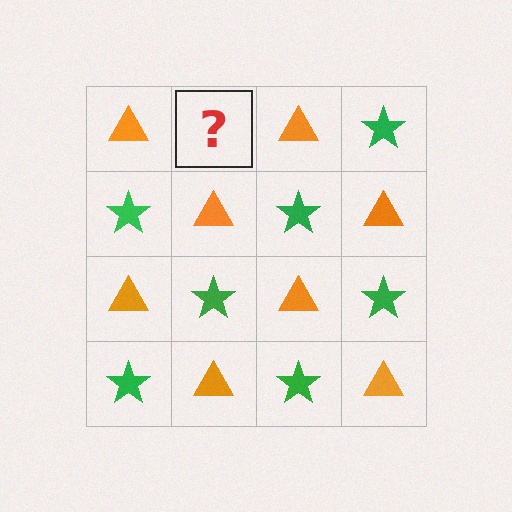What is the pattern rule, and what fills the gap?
The rule is that it alternates orange triangle and green star in a checkerboard pattern. The gap should be filled with a green star.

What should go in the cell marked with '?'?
The missing cell should contain a green star.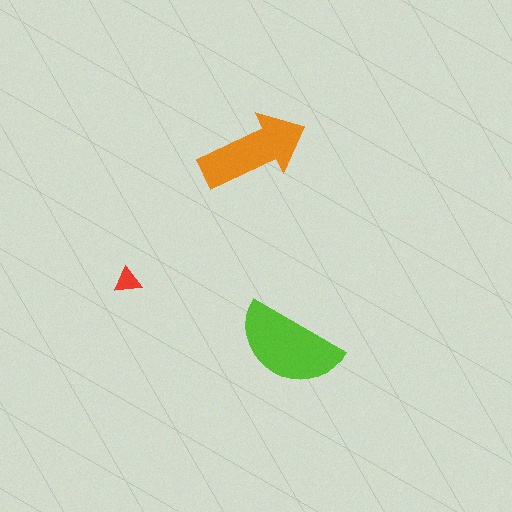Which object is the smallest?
The red triangle.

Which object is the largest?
The lime semicircle.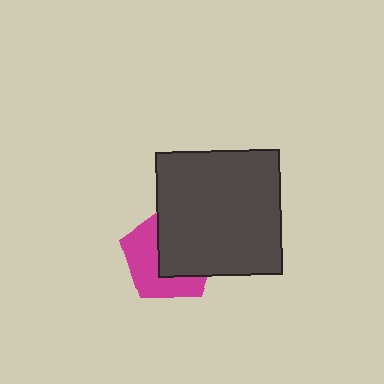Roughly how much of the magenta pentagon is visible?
About half of it is visible (roughly 47%).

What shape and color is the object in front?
The object in front is a dark gray square.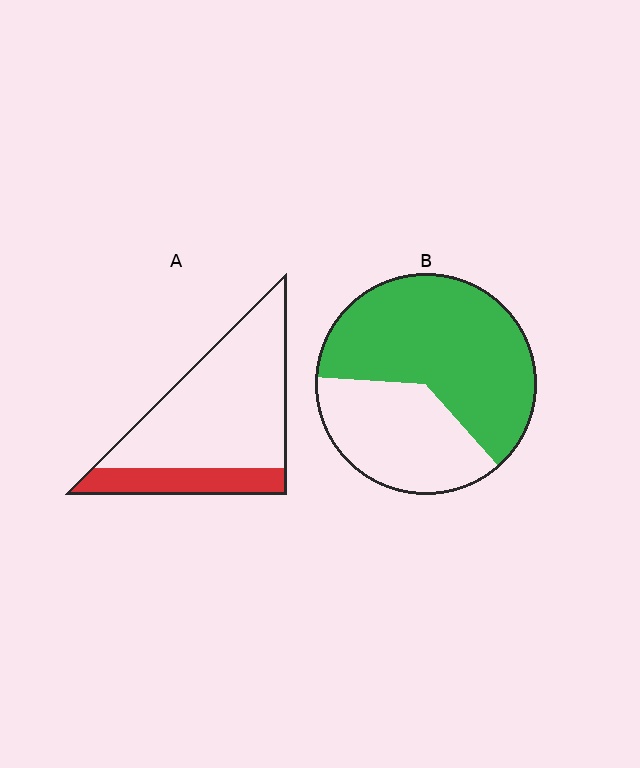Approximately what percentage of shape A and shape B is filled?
A is approximately 25% and B is approximately 65%.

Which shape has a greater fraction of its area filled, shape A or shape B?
Shape B.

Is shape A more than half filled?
No.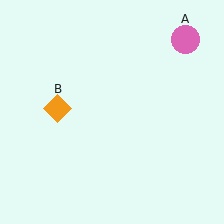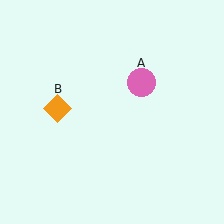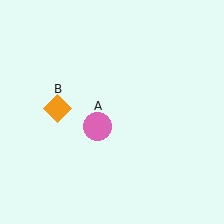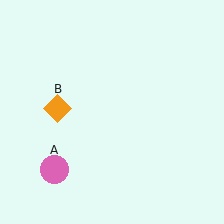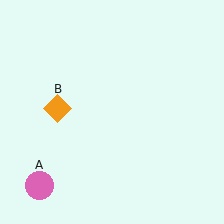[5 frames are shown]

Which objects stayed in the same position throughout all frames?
Orange diamond (object B) remained stationary.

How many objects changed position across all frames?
1 object changed position: pink circle (object A).